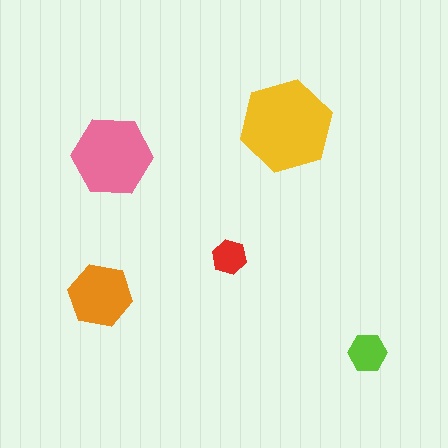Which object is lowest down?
The lime hexagon is bottommost.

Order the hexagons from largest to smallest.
the yellow one, the pink one, the orange one, the lime one, the red one.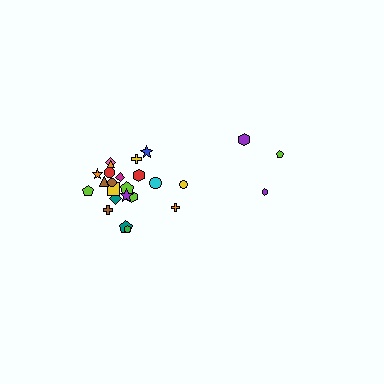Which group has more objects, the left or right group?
The left group.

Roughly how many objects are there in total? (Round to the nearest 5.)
Roughly 25 objects in total.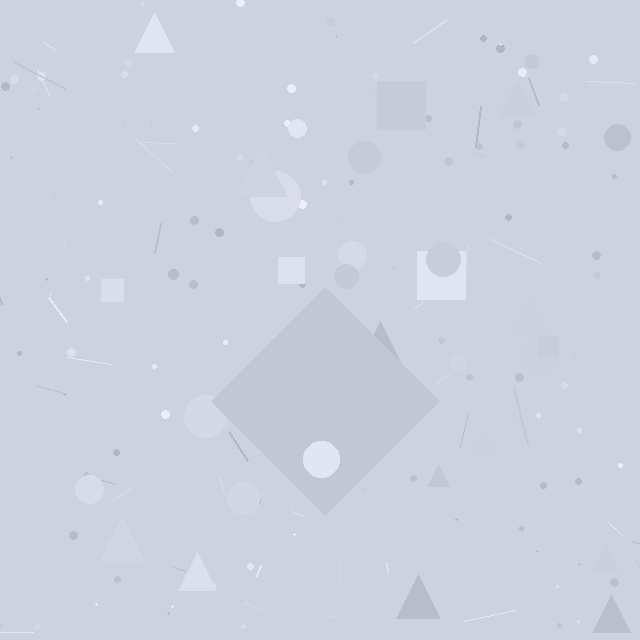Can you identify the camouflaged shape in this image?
The camouflaged shape is a diamond.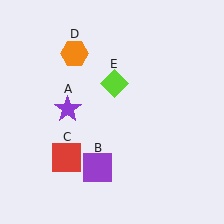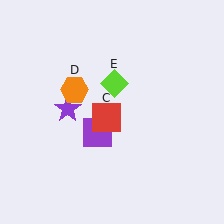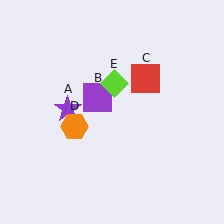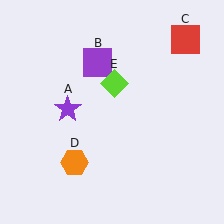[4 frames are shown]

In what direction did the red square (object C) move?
The red square (object C) moved up and to the right.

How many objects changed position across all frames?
3 objects changed position: purple square (object B), red square (object C), orange hexagon (object D).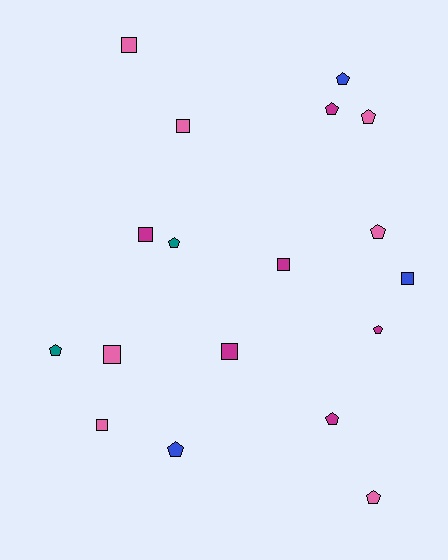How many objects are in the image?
There are 18 objects.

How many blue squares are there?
There is 1 blue square.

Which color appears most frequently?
Pink, with 7 objects.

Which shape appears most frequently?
Pentagon, with 10 objects.